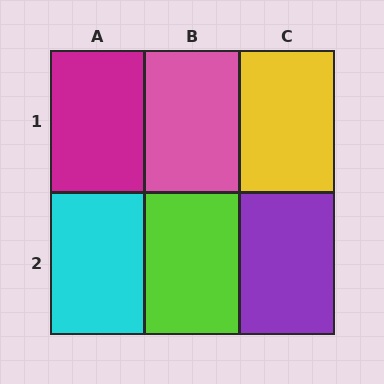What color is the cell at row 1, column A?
Magenta.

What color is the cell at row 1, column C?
Yellow.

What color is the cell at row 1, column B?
Pink.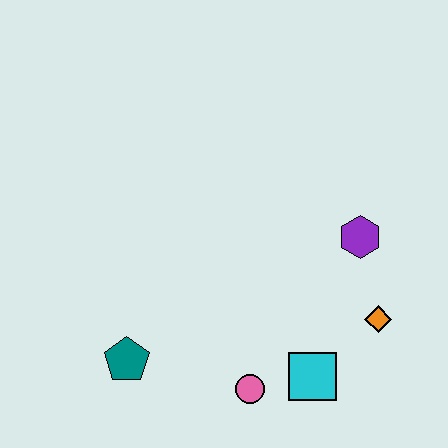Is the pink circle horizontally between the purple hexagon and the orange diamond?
No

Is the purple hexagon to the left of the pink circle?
No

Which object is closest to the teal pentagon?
The pink circle is closest to the teal pentagon.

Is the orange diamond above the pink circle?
Yes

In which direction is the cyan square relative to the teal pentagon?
The cyan square is to the right of the teal pentagon.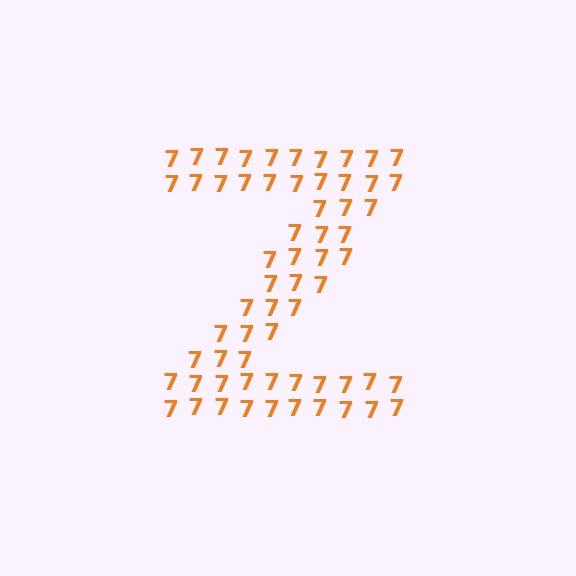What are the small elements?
The small elements are digit 7's.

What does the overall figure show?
The overall figure shows the letter Z.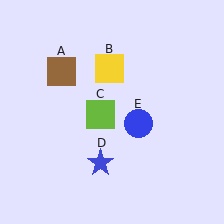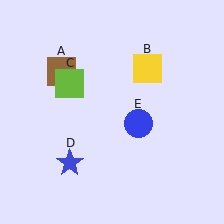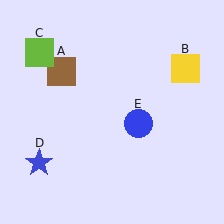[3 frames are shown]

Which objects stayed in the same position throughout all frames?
Brown square (object A) and blue circle (object E) remained stationary.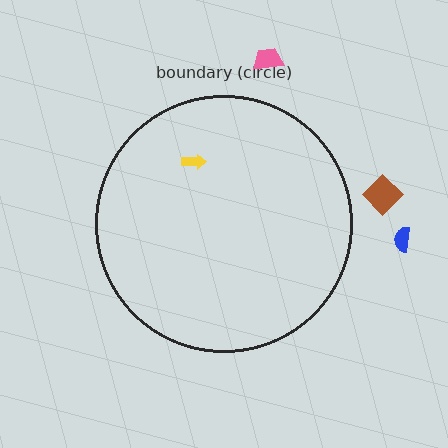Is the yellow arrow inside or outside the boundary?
Inside.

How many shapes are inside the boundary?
1 inside, 3 outside.